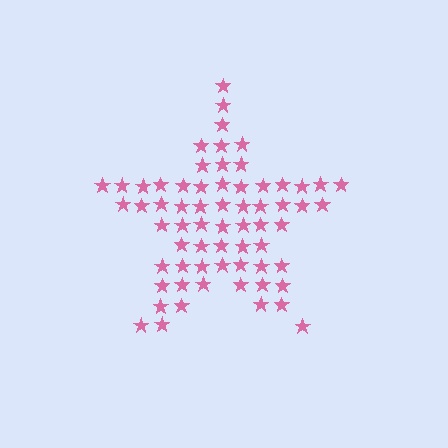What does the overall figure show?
The overall figure shows a star.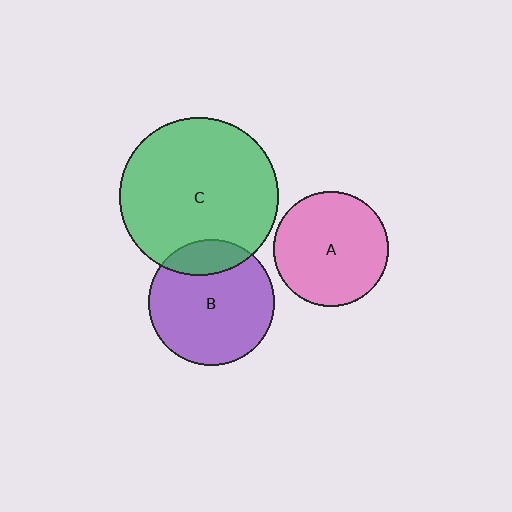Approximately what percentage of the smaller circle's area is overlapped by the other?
Approximately 20%.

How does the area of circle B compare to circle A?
Approximately 1.2 times.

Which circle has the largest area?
Circle C (green).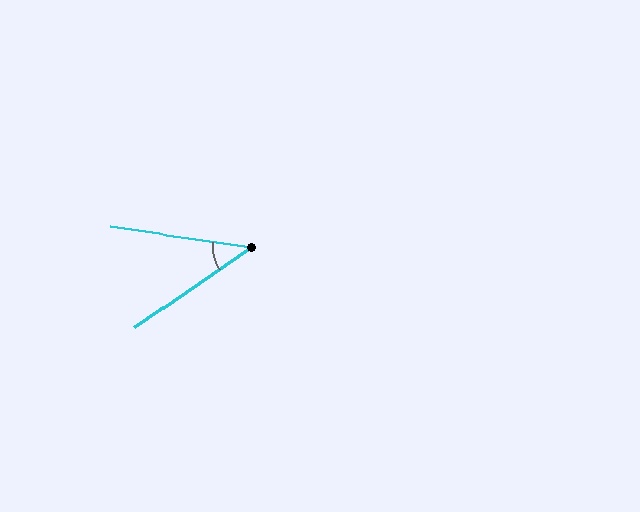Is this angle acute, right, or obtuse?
It is acute.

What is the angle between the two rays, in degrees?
Approximately 43 degrees.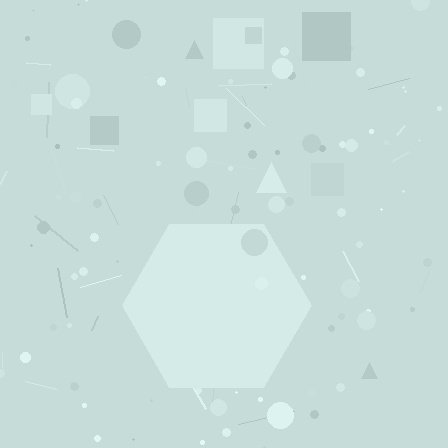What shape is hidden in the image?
A hexagon is hidden in the image.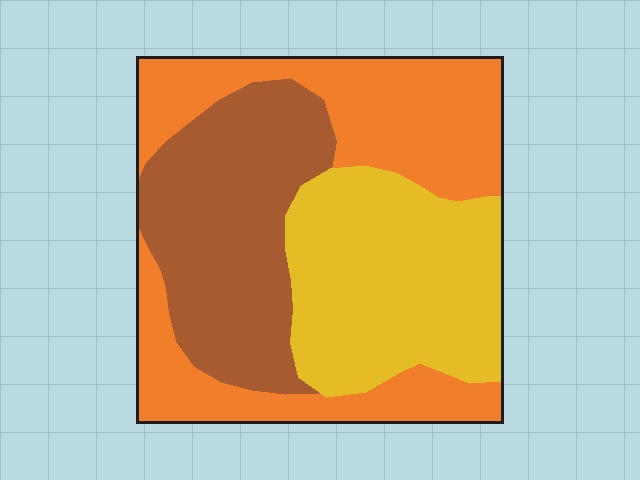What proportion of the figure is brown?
Brown covers roughly 30% of the figure.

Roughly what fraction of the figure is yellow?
Yellow covers 31% of the figure.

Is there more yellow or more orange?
Orange.